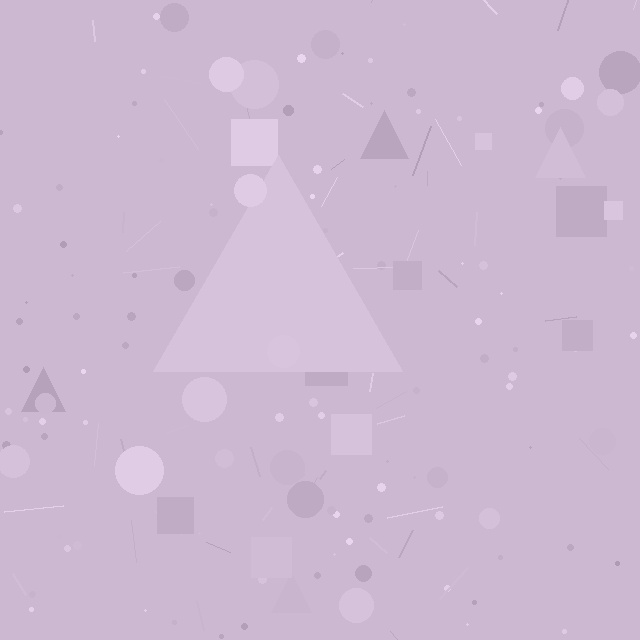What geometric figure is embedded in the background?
A triangle is embedded in the background.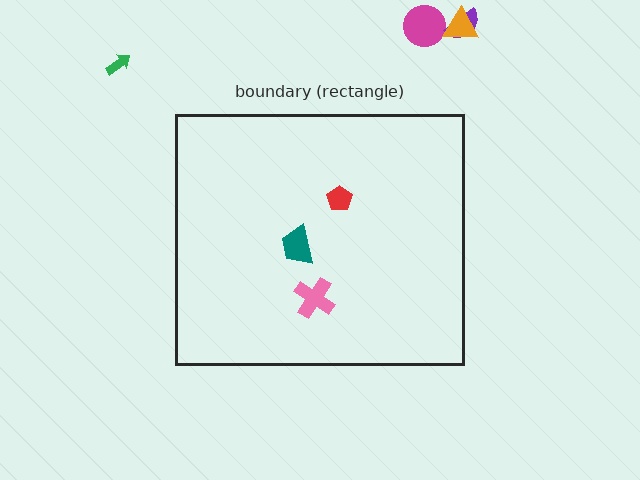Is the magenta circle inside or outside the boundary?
Outside.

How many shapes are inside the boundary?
3 inside, 4 outside.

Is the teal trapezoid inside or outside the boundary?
Inside.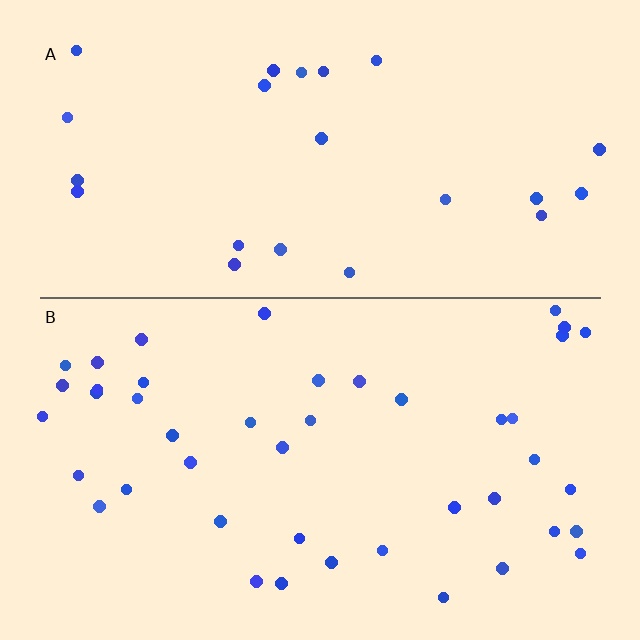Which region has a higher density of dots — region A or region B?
B (the bottom).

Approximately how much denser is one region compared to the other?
Approximately 1.9× — region B over region A.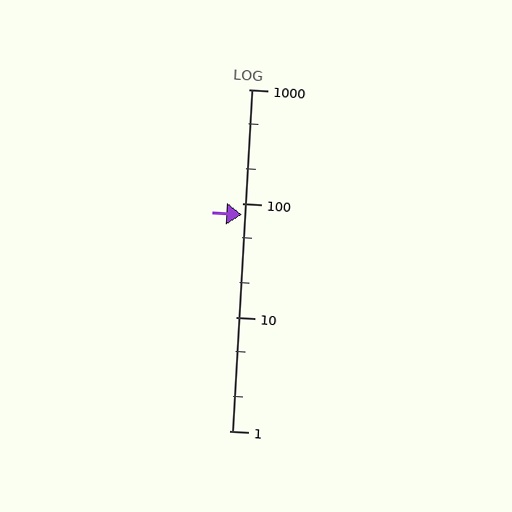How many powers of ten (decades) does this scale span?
The scale spans 3 decades, from 1 to 1000.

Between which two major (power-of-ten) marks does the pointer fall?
The pointer is between 10 and 100.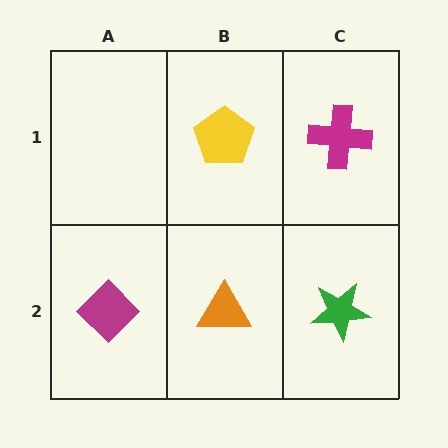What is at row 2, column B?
An orange triangle.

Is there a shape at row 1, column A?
No, that cell is empty.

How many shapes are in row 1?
2 shapes.